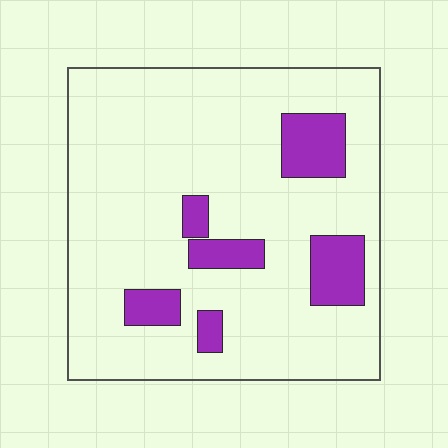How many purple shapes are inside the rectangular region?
6.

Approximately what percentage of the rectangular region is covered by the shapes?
Approximately 15%.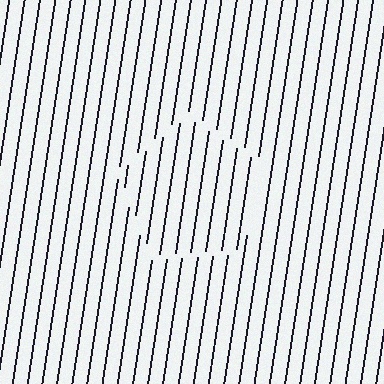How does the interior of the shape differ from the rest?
The interior of the shape contains the same grating, shifted by half a period — the contour is defined by the phase discontinuity where line-ends from the inner and outer gratings abut.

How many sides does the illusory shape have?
5 sides — the line-ends trace a pentagon.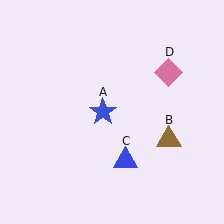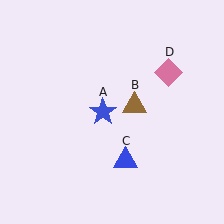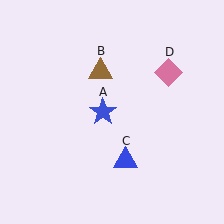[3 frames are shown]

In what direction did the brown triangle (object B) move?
The brown triangle (object B) moved up and to the left.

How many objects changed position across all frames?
1 object changed position: brown triangle (object B).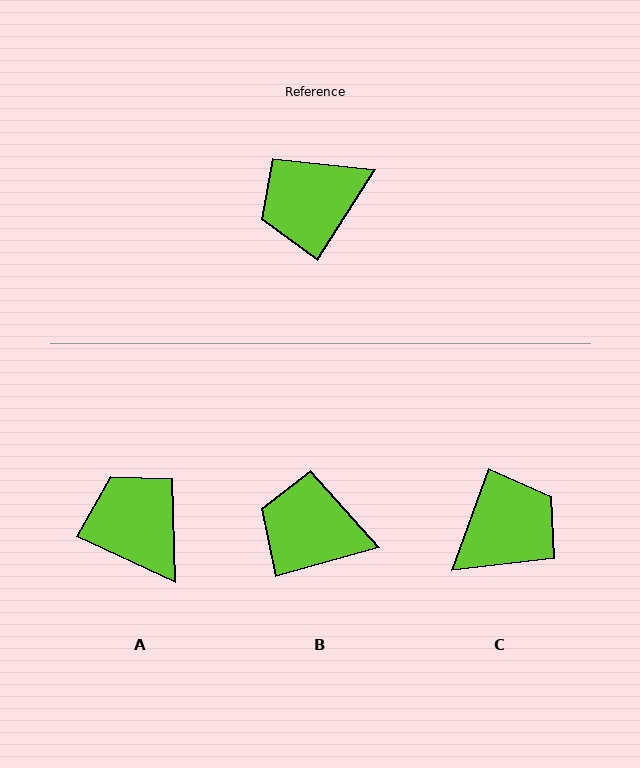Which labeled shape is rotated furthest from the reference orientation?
C, about 167 degrees away.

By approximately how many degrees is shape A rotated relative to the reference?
Approximately 82 degrees clockwise.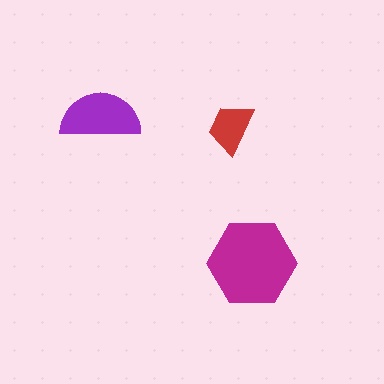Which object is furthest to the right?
The magenta hexagon is rightmost.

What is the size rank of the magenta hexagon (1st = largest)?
1st.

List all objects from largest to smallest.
The magenta hexagon, the purple semicircle, the red trapezoid.